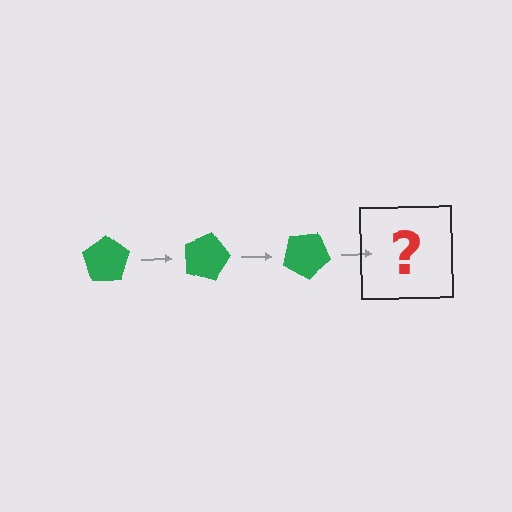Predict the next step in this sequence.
The next step is a green pentagon rotated 45 degrees.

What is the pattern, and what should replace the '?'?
The pattern is that the pentagon rotates 15 degrees each step. The '?' should be a green pentagon rotated 45 degrees.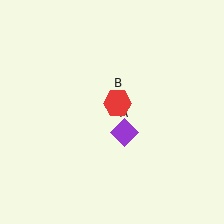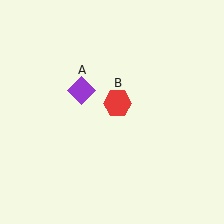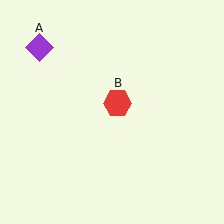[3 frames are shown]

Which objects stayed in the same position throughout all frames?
Red hexagon (object B) remained stationary.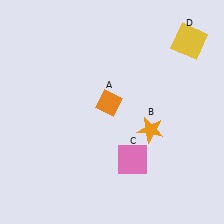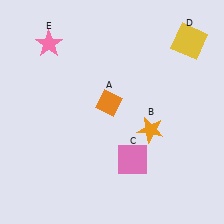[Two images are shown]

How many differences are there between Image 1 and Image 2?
There is 1 difference between the two images.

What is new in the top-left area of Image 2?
A pink star (E) was added in the top-left area of Image 2.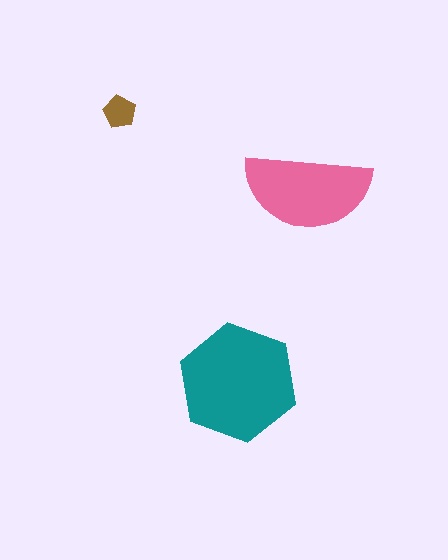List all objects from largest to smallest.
The teal hexagon, the pink semicircle, the brown pentagon.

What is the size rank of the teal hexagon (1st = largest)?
1st.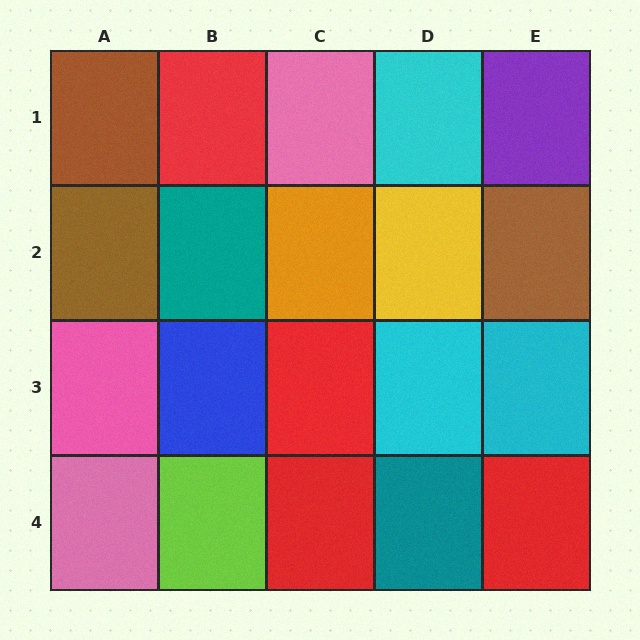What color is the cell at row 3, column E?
Cyan.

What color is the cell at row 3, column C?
Red.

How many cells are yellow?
1 cell is yellow.